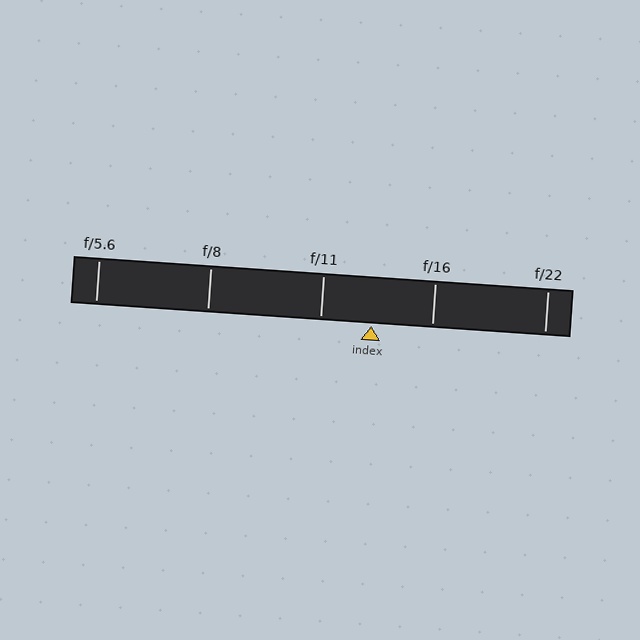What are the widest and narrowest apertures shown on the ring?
The widest aperture shown is f/5.6 and the narrowest is f/22.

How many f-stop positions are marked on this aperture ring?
There are 5 f-stop positions marked.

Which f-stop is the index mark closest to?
The index mark is closest to f/11.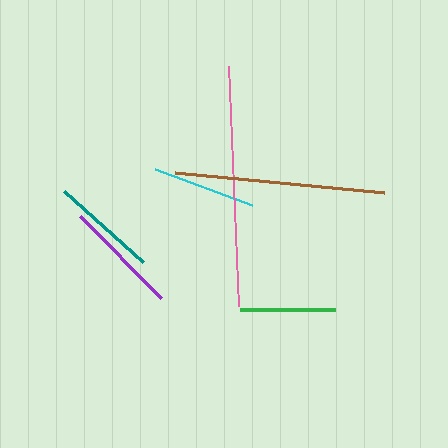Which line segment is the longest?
The pink line is the longest at approximately 240 pixels.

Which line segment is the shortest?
The green line is the shortest at approximately 95 pixels.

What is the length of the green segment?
The green segment is approximately 95 pixels long.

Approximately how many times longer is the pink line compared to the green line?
The pink line is approximately 2.5 times the length of the green line.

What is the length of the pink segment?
The pink segment is approximately 240 pixels long.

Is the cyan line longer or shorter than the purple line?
The purple line is longer than the cyan line.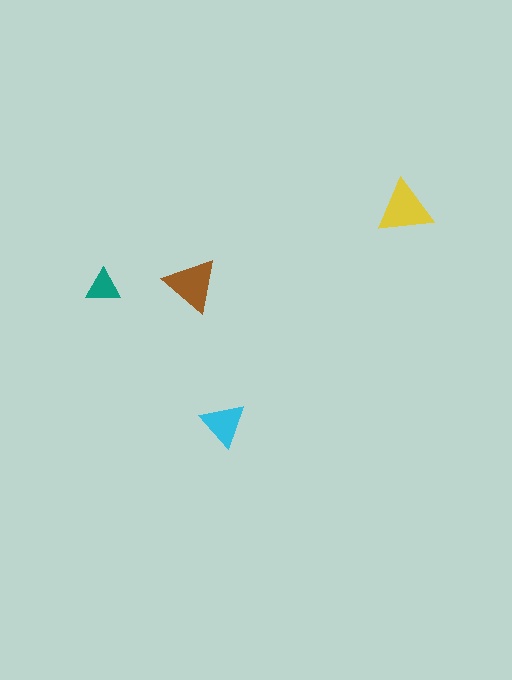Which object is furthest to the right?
The yellow triangle is rightmost.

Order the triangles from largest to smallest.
the yellow one, the brown one, the cyan one, the teal one.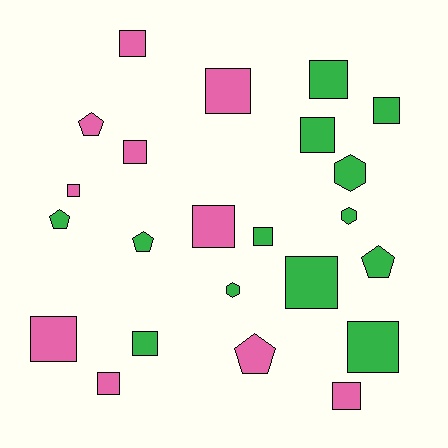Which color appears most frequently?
Green, with 13 objects.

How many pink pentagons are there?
There are 2 pink pentagons.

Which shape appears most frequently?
Square, with 15 objects.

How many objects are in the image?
There are 23 objects.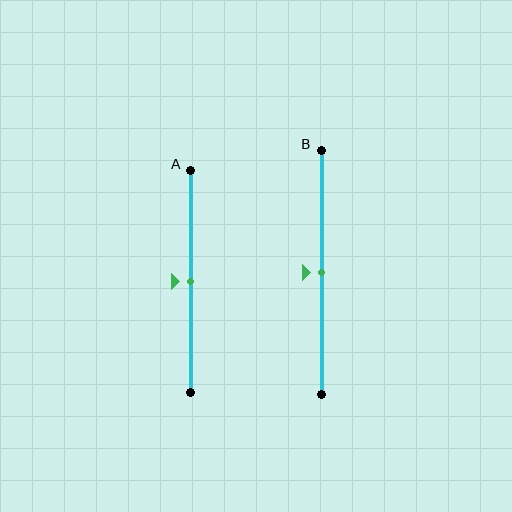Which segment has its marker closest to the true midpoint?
Segment A has its marker closest to the true midpoint.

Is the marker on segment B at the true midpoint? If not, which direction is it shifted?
Yes, the marker on segment B is at the true midpoint.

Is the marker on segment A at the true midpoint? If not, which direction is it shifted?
Yes, the marker on segment A is at the true midpoint.